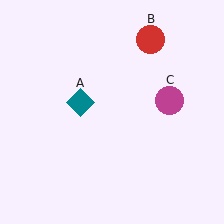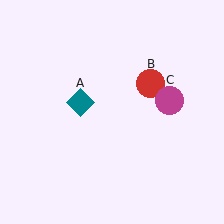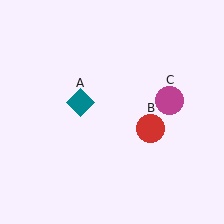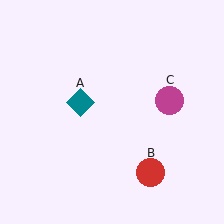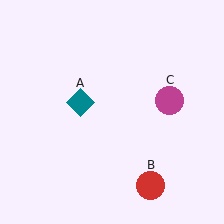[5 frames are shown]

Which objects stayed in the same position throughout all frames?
Teal diamond (object A) and magenta circle (object C) remained stationary.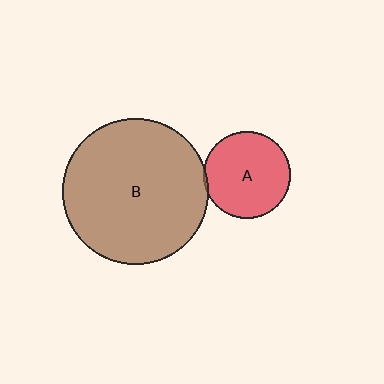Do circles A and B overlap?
Yes.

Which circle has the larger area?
Circle B (brown).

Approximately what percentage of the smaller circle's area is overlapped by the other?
Approximately 5%.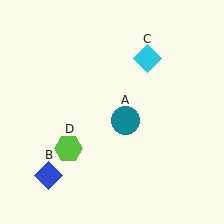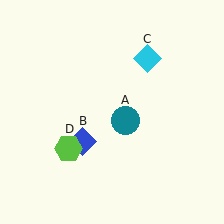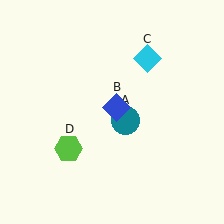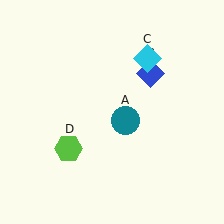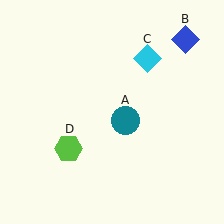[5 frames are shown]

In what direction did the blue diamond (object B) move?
The blue diamond (object B) moved up and to the right.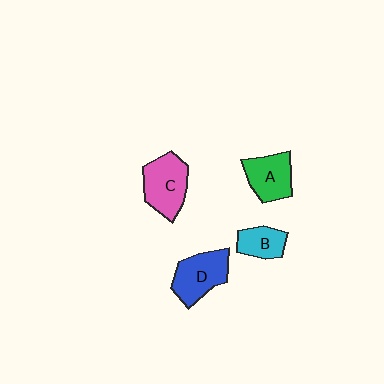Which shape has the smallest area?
Shape B (cyan).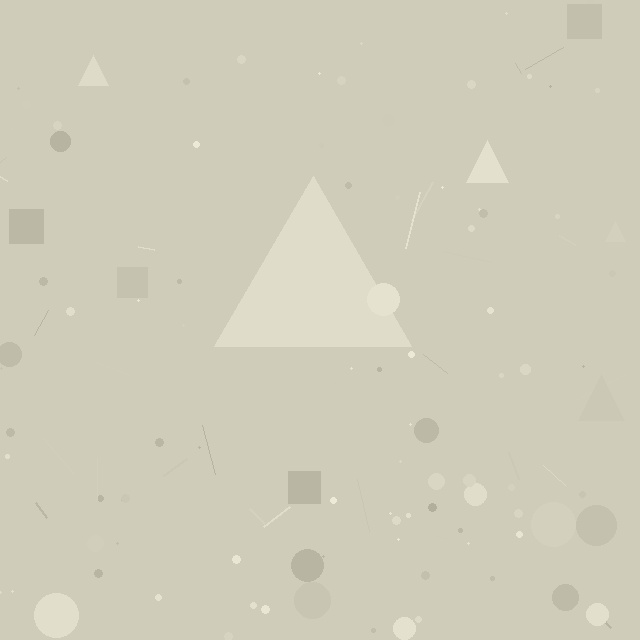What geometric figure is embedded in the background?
A triangle is embedded in the background.